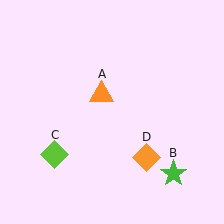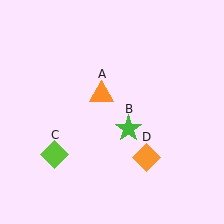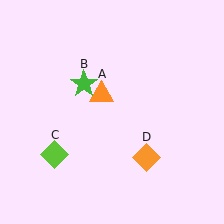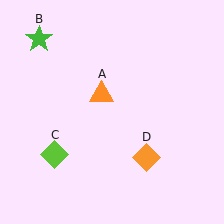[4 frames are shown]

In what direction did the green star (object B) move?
The green star (object B) moved up and to the left.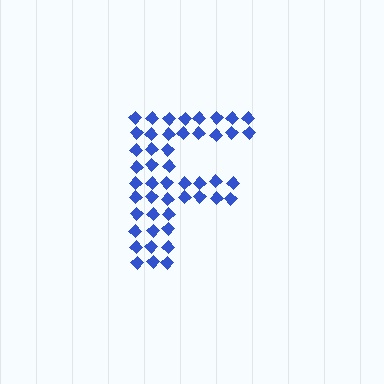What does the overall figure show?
The overall figure shows the letter F.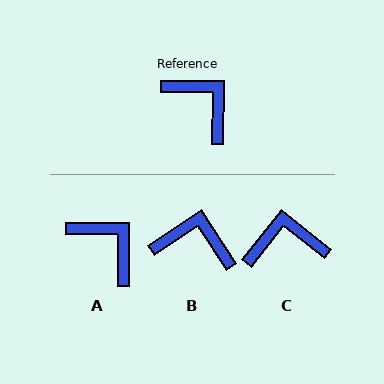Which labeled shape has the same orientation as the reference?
A.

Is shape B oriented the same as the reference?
No, it is off by about 34 degrees.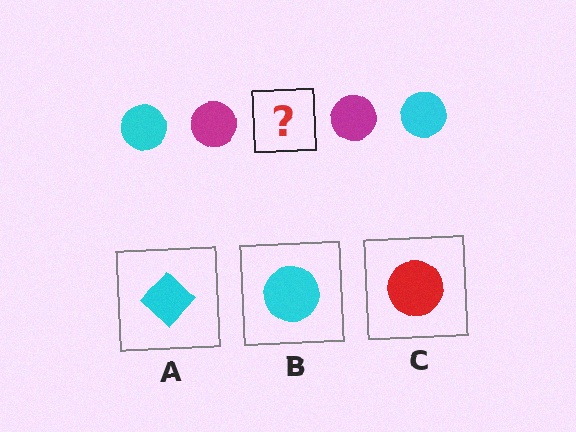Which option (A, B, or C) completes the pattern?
B.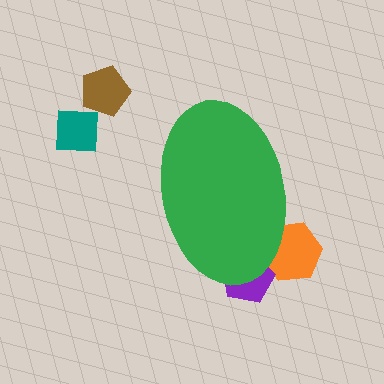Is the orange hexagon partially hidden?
Yes, the orange hexagon is partially hidden behind the green ellipse.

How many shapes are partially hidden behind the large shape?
2 shapes are partially hidden.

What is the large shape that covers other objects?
A green ellipse.